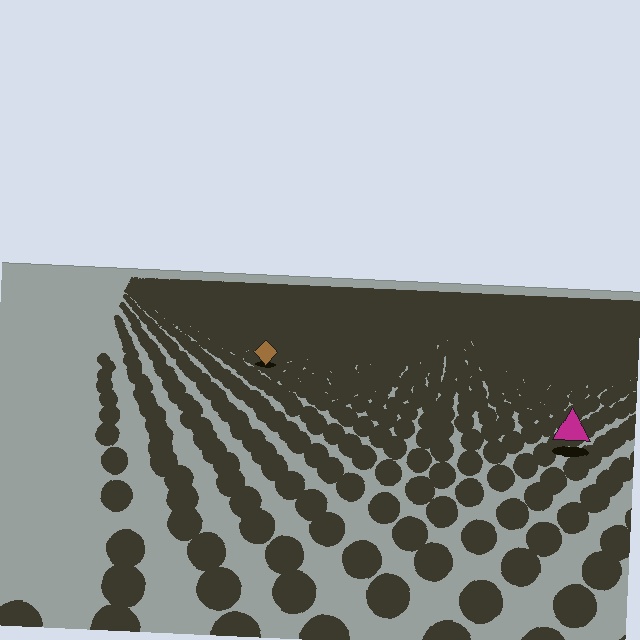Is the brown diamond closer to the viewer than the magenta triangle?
No. The magenta triangle is closer — you can tell from the texture gradient: the ground texture is coarser near it.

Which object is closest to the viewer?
The magenta triangle is closest. The texture marks near it are larger and more spread out.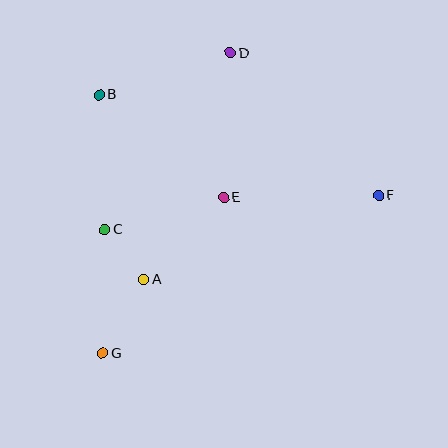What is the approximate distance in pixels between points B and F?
The distance between B and F is approximately 296 pixels.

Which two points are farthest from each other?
Points D and G are farthest from each other.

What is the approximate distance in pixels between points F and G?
The distance between F and G is approximately 319 pixels.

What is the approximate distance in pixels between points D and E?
The distance between D and E is approximately 145 pixels.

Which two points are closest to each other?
Points A and C are closest to each other.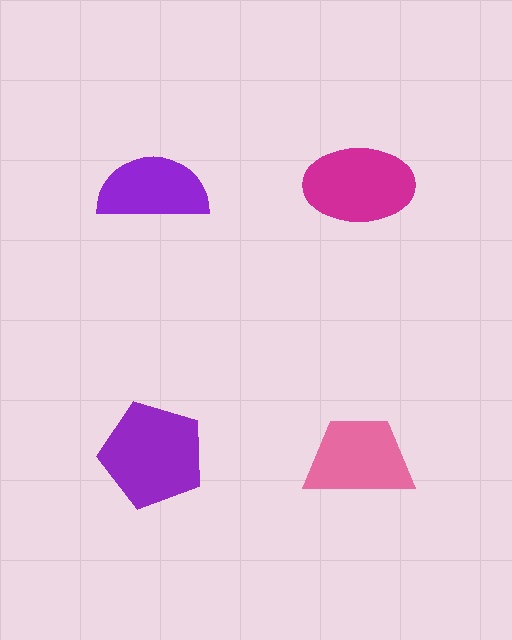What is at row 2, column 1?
A purple pentagon.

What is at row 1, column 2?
A magenta ellipse.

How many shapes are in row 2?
2 shapes.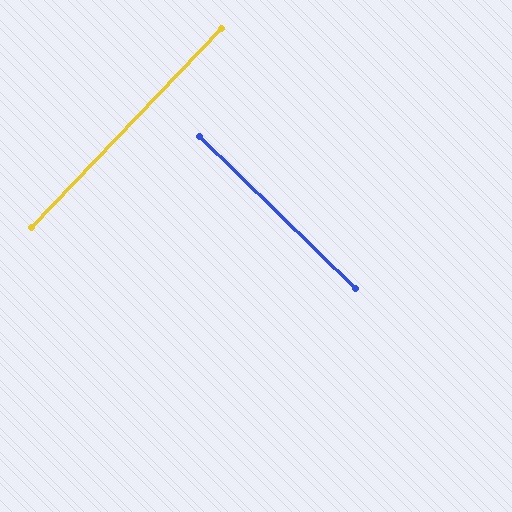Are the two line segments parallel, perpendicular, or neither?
Perpendicular — they meet at approximately 90°.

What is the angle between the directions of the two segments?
Approximately 90 degrees.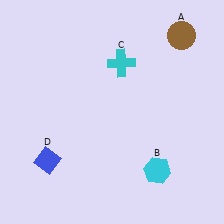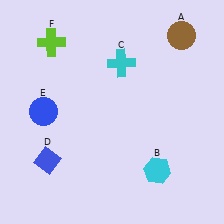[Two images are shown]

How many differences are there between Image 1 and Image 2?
There are 2 differences between the two images.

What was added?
A blue circle (E), a lime cross (F) were added in Image 2.